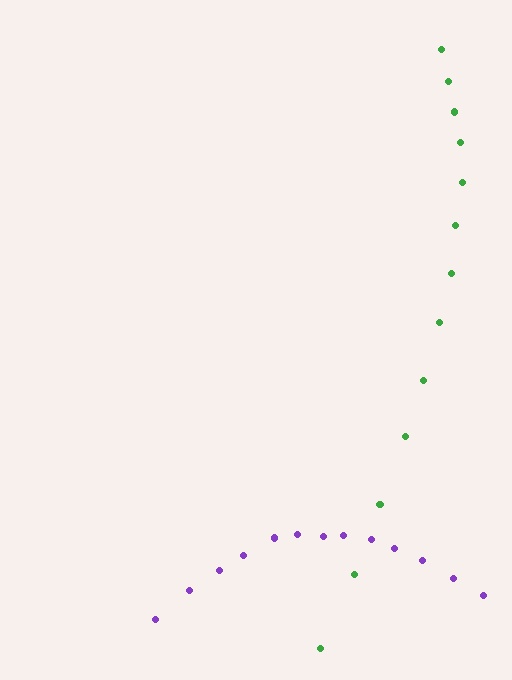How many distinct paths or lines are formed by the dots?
There are 2 distinct paths.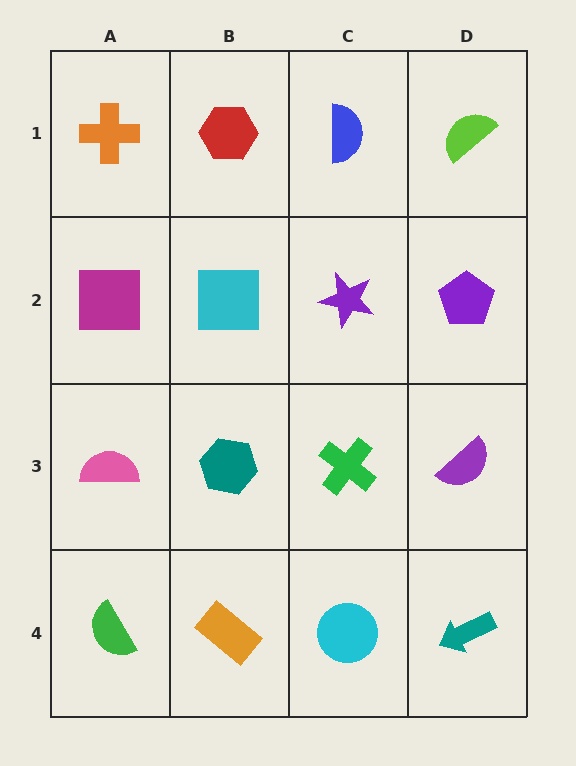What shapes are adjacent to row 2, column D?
A lime semicircle (row 1, column D), a purple semicircle (row 3, column D), a purple star (row 2, column C).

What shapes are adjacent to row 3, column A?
A magenta square (row 2, column A), a green semicircle (row 4, column A), a teal hexagon (row 3, column B).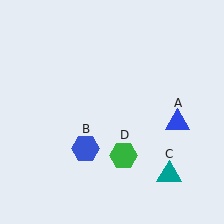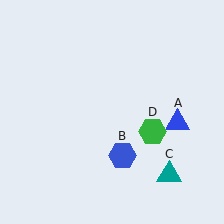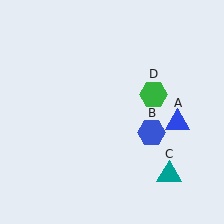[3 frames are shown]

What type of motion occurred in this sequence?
The blue hexagon (object B), green hexagon (object D) rotated counterclockwise around the center of the scene.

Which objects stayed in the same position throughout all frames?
Blue triangle (object A) and teal triangle (object C) remained stationary.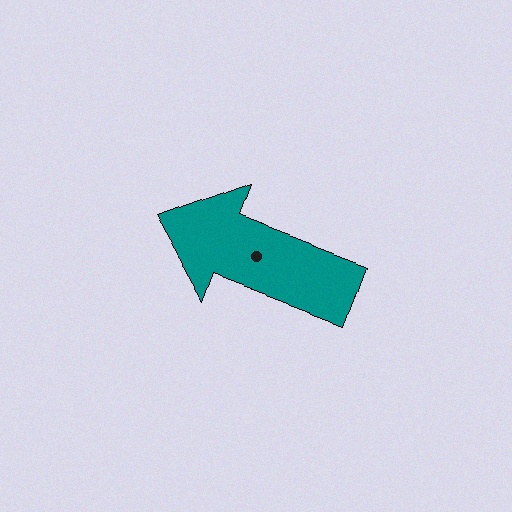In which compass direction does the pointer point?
West.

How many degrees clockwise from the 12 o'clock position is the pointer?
Approximately 291 degrees.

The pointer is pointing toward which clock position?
Roughly 10 o'clock.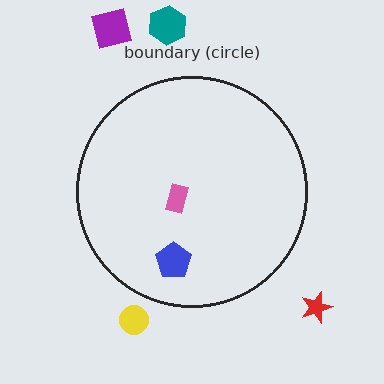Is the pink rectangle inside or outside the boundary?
Inside.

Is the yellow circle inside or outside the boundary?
Outside.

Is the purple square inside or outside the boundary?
Outside.